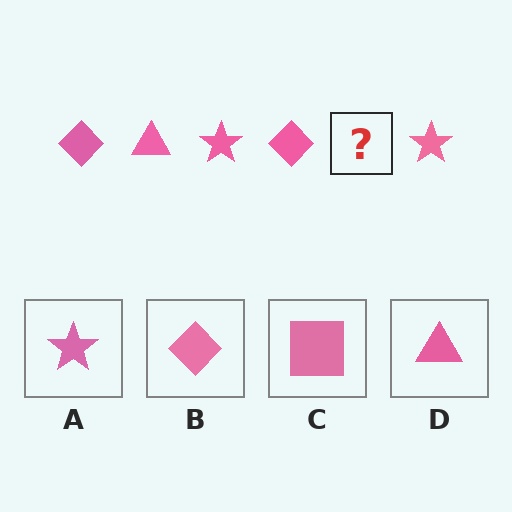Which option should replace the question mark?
Option D.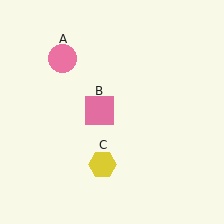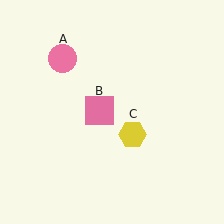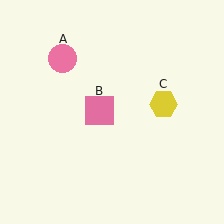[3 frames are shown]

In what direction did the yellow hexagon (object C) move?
The yellow hexagon (object C) moved up and to the right.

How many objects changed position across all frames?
1 object changed position: yellow hexagon (object C).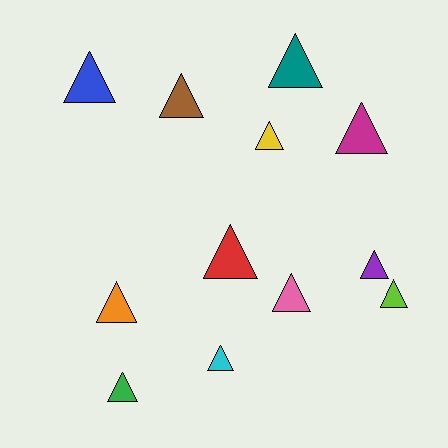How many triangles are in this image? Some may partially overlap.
There are 12 triangles.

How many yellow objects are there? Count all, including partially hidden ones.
There is 1 yellow object.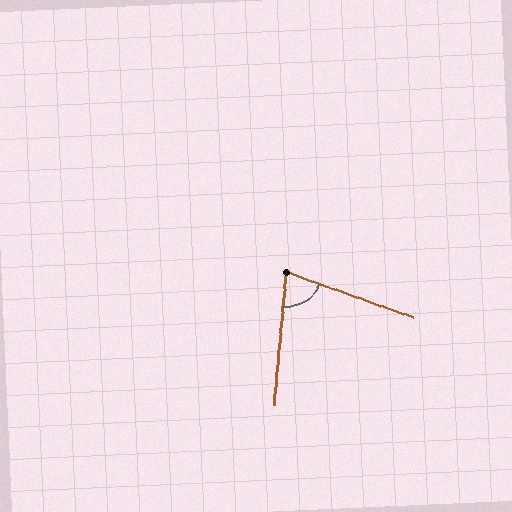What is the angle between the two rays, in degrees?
Approximately 75 degrees.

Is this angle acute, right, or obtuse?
It is acute.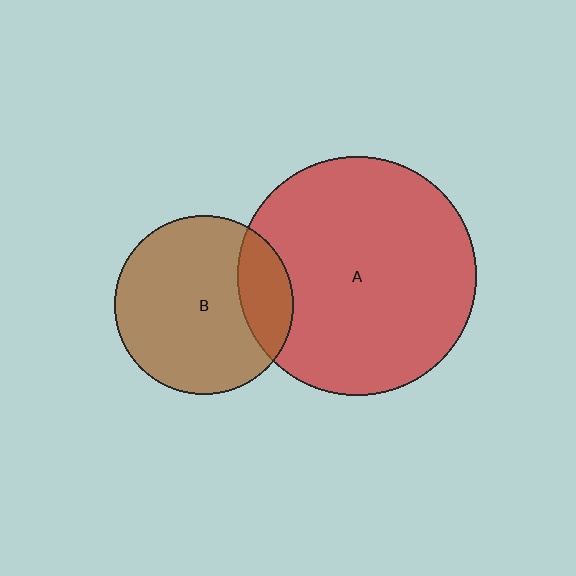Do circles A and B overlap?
Yes.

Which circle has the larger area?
Circle A (red).